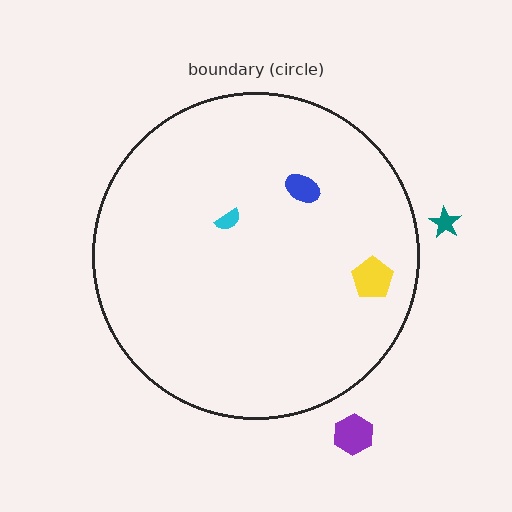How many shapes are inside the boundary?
3 inside, 2 outside.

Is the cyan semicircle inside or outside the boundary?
Inside.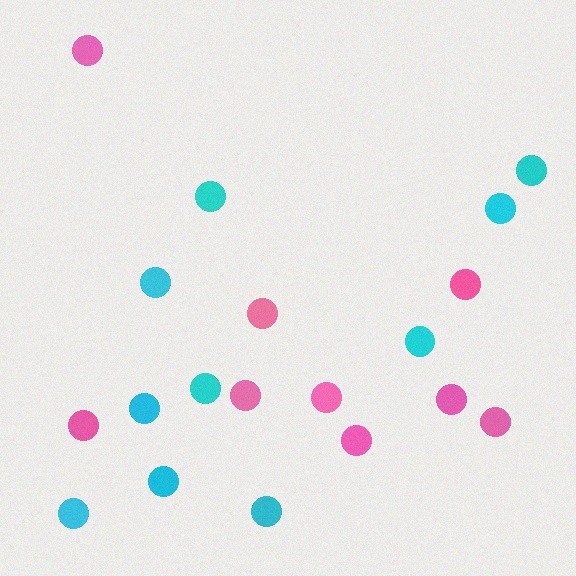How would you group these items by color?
There are 2 groups: one group of pink circles (9) and one group of cyan circles (10).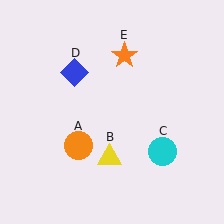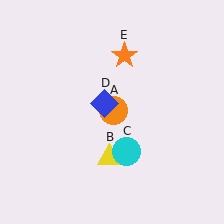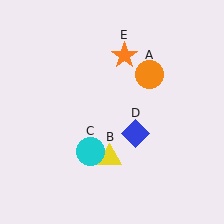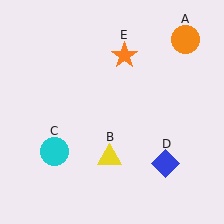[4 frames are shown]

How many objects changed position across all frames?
3 objects changed position: orange circle (object A), cyan circle (object C), blue diamond (object D).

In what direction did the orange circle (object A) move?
The orange circle (object A) moved up and to the right.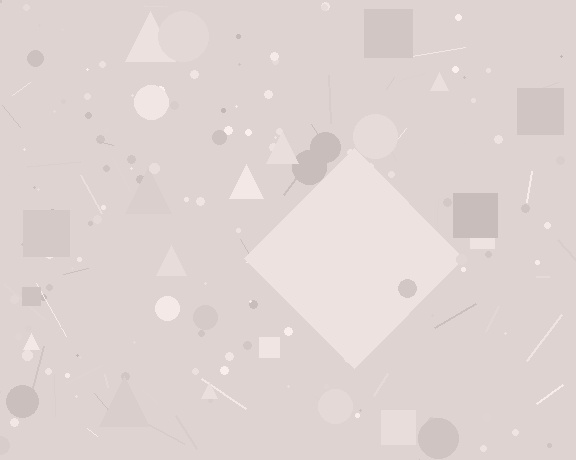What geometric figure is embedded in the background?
A diamond is embedded in the background.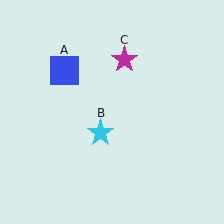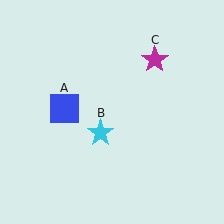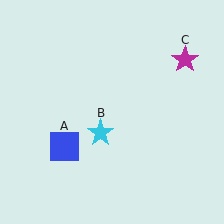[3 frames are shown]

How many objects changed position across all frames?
2 objects changed position: blue square (object A), magenta star (object C).